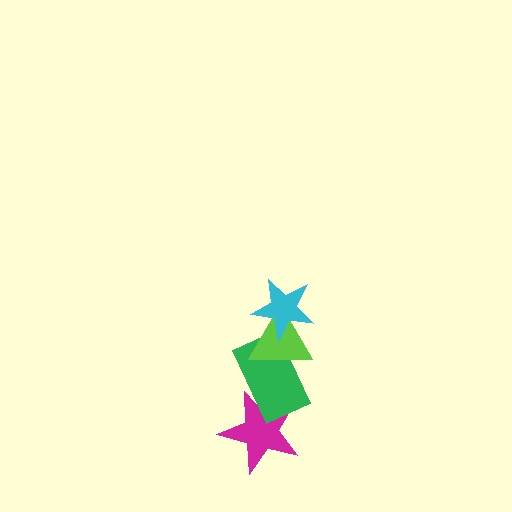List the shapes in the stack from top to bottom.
From top to bottom: the cyan star, the lime triangle, the green rectangle, the magenta star.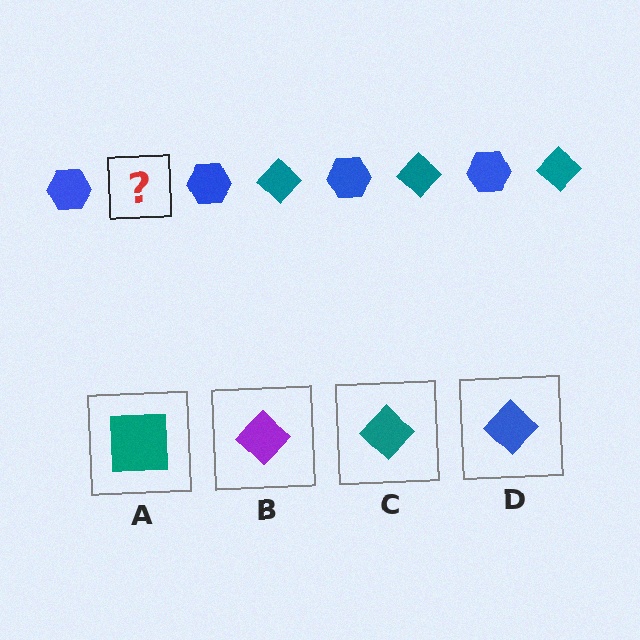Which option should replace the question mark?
Option C.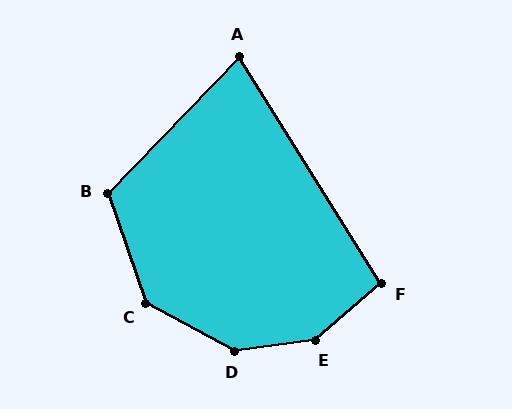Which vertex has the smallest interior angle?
A, at approximately 76 degrees.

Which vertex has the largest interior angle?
E, at approximately 147 degrees.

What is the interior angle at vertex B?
Approximately 117 degrees (obtuse).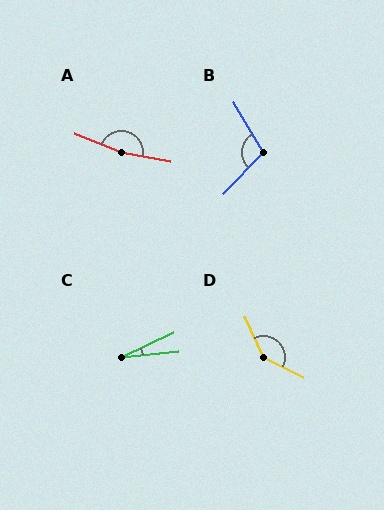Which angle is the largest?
A, at approximately 168 degrees.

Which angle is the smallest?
C, at approximately 20 degrees.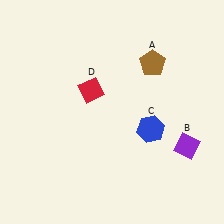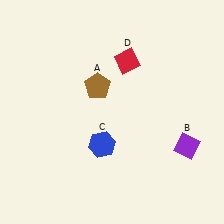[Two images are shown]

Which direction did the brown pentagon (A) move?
The brown pentagon (A) moved left.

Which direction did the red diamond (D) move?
The red diamond (D) moved right.